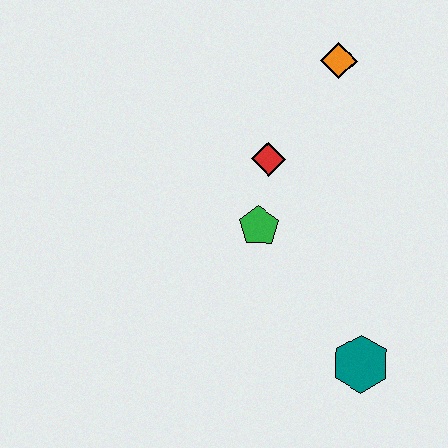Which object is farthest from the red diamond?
The teal hexagon is farthest from the red diamond.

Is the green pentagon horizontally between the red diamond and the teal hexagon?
No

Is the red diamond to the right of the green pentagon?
Yes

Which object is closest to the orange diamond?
The red diamond is closest to the orange diamond.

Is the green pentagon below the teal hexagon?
No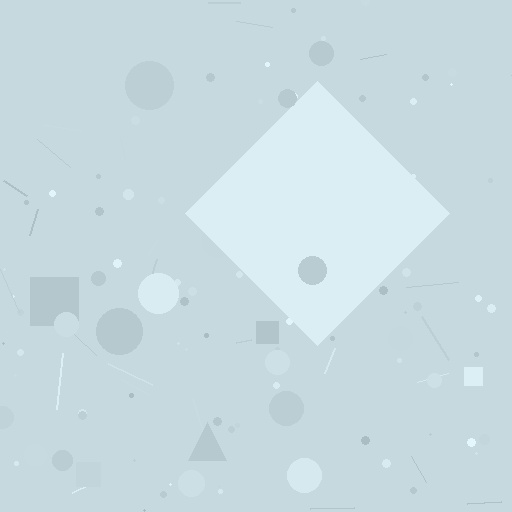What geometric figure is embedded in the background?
A diamond is embedded in the background.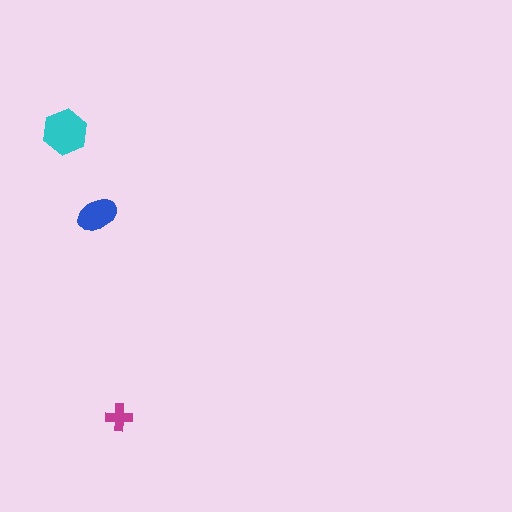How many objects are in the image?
There are 3 objects in the image.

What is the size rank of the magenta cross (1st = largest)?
3rd.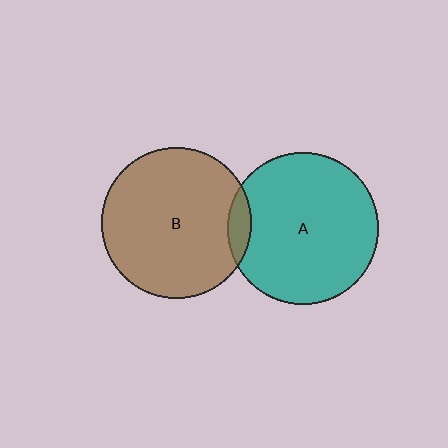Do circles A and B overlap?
Yes.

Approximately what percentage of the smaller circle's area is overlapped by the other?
Approximately 10%.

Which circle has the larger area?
Circle A (teal).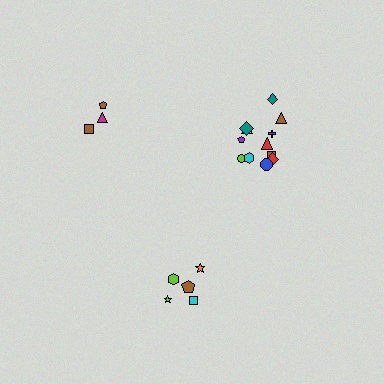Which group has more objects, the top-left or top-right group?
The top-right group.